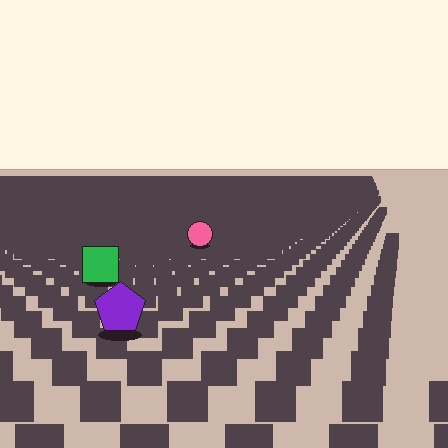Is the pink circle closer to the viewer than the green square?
No. The green square is closer — you can tell from the texture gradient: the ground texture is coarser near it.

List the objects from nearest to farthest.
From nearest to farthest: the purple pentagon, the green square, the pink circle.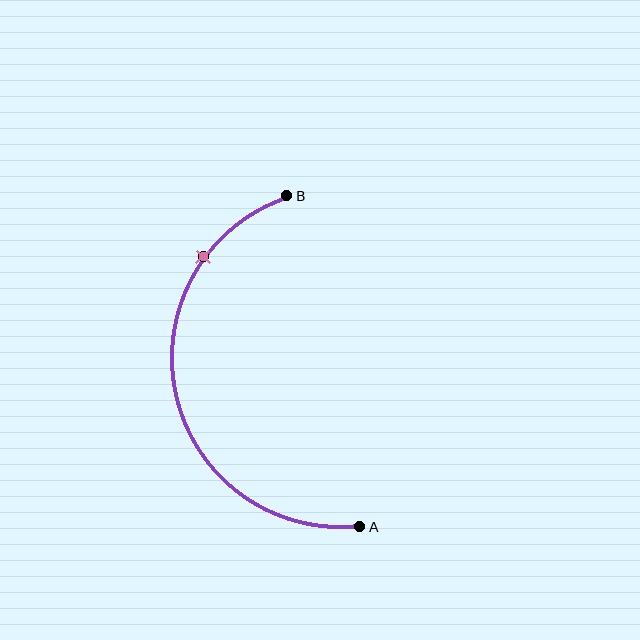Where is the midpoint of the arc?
The arc midpoint is the point on the curve farthest from the straight line joining A and B. It sits to the left of that line.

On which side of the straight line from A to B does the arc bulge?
The arc bulges to the left of the straight line connecting A and B.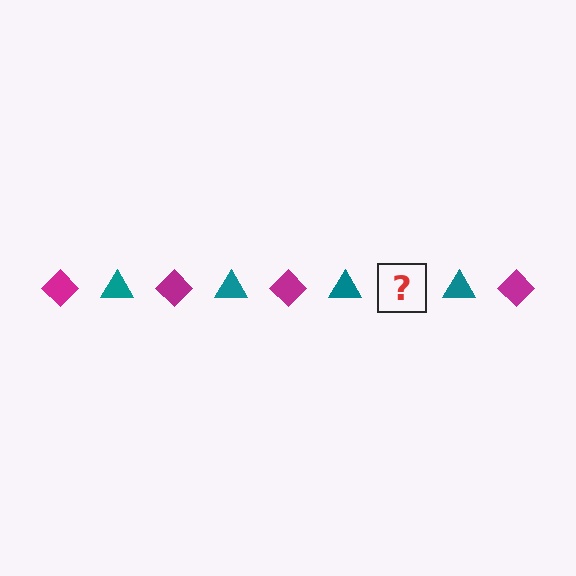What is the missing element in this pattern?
The missing element is a magenta diamond.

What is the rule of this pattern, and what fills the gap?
The rule is that the pattern alternates between magenta diamond and teal triangle. The gap should be filled with a magenta diamond.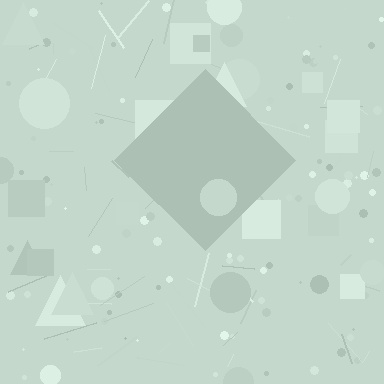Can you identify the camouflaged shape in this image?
The camouflaged shape is a diamond.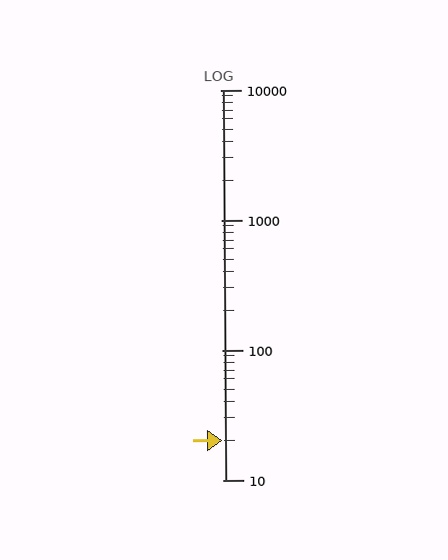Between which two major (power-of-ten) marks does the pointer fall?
The pointer is between 10 and 100.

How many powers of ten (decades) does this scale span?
The scale spans 3 decades, from 10 to 10000.